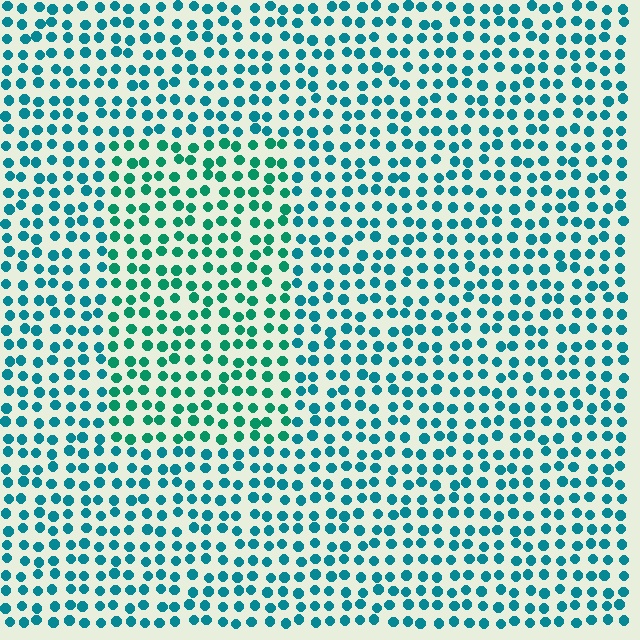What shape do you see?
I see a rectangle.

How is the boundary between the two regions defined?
The boundary is defined purely by a slight shift in hue (about 26 degrees). Spacing, size, and orientation are identical on both sides.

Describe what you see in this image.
The image is filled with small teal elements in a uniform arrangement. A rectangle-shaped region is visible where the elements are tinted to a slightly different hue, forming a subtle color boundary.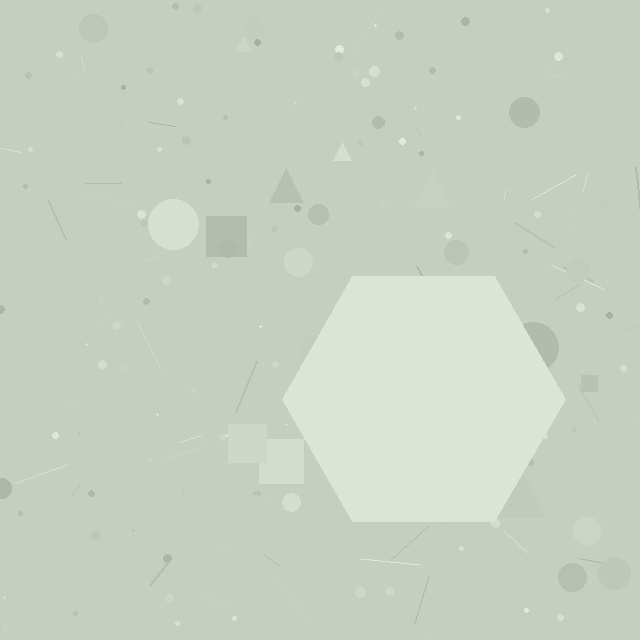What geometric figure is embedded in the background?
A hexagon is embedded in the background.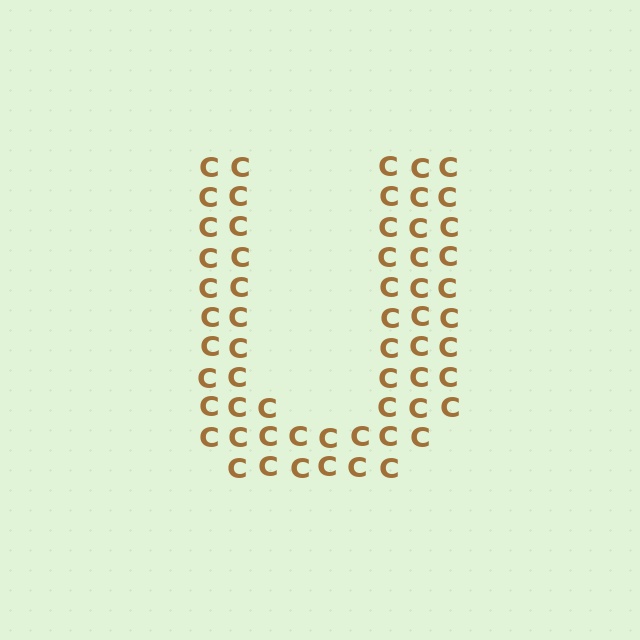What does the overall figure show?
The overall figure shows the letter U.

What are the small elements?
The small elements are letter C's.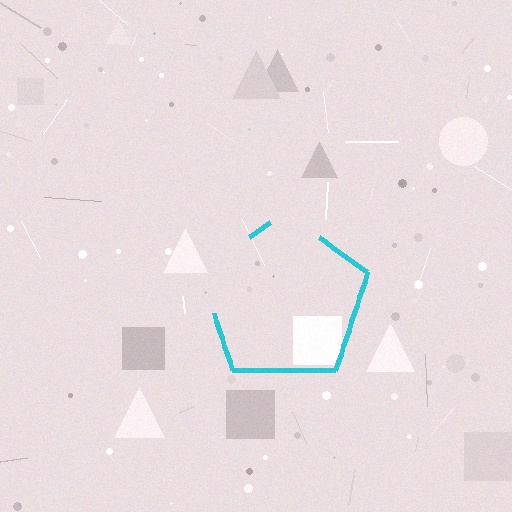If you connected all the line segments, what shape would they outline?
They would outline a pentagon.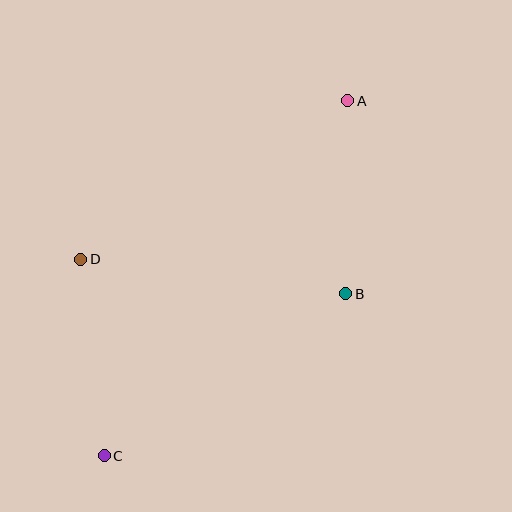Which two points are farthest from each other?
Points A and C are farthest from each other.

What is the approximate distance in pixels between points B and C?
The distance between B and C is approximately 291 pixels.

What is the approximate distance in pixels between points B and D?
The distance between B and D is approximately 267 pixels.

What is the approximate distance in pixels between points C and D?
The distance between C and D is approximately 198 pixels.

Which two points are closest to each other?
Points A and B are closest to each other.